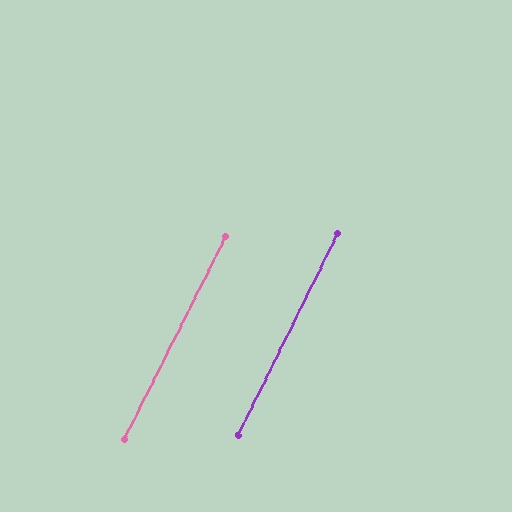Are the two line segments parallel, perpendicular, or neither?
Parallel — their directions differ by only 0.1°.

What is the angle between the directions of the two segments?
Approximately 0 degrees.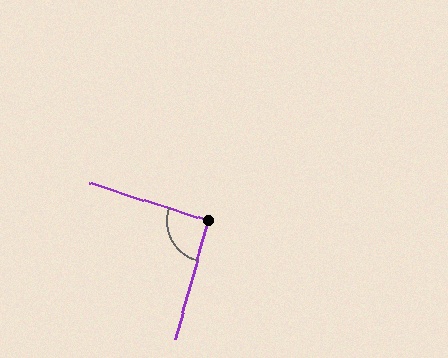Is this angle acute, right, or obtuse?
It is approximately a right angle.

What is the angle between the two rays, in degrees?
Approximately 92 degrees.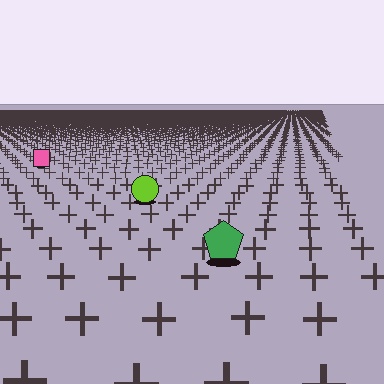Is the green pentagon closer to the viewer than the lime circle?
Yes. The green pentagon is closer — you can tell from the texture gradient: the ground texture is coarser near it.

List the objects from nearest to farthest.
From nearest to farthest: the green pentagon, the lime circle, the pink square.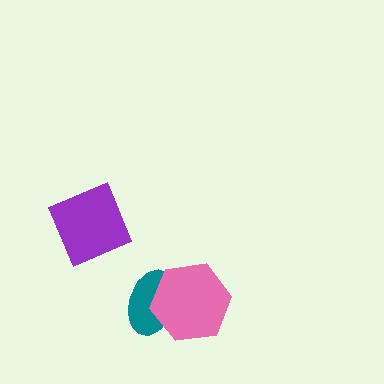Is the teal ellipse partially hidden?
Yes, it is partially covered by another shape.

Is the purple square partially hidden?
No, no other shape covers it.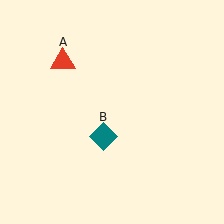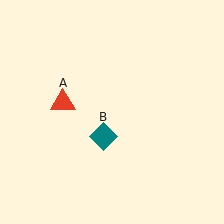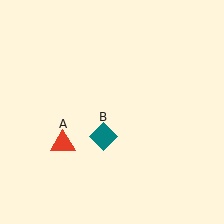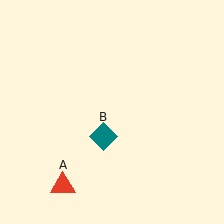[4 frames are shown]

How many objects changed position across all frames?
1 object changed position: red triangle (object A).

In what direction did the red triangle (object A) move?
The red triangle (object A) moved down.